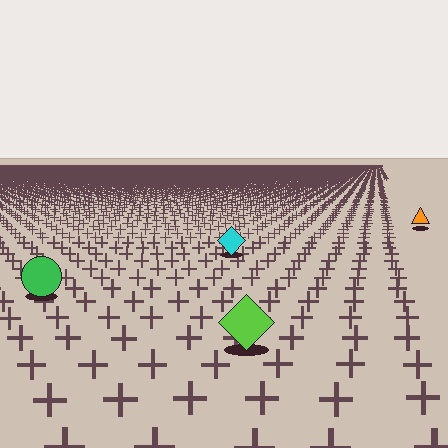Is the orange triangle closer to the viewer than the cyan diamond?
No. The cyan diamond is closer — you can tell from the texture gradient: the ground texture is coarser near it.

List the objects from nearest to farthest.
From nearest to farthest: the lime diamond, the green circle, the cyan diamond, the orange triangle.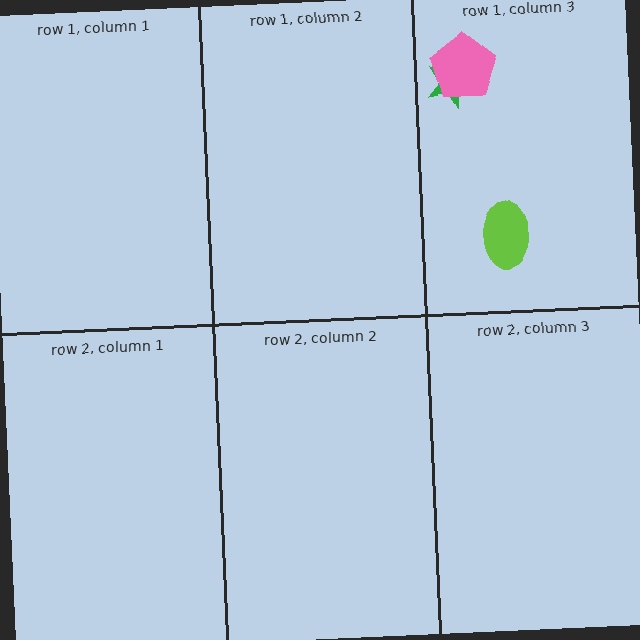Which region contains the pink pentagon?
The row 1, column 3 region.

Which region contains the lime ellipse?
The row 1, column 3 region.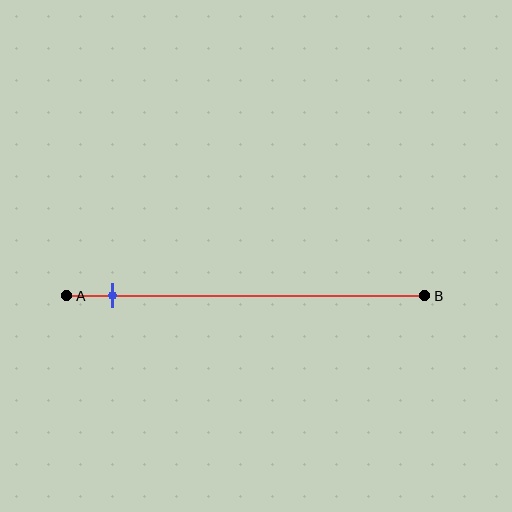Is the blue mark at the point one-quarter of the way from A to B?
No, the mark is at about 15% from A, not at the 25% one-quarter point.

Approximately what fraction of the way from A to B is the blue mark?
The blue mark is approximately 15% of the way from A to B.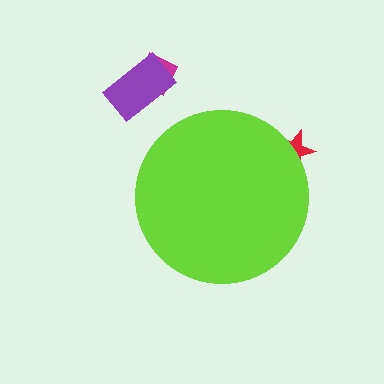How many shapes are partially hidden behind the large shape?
1 shape is partially hidden.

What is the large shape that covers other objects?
A lime circle.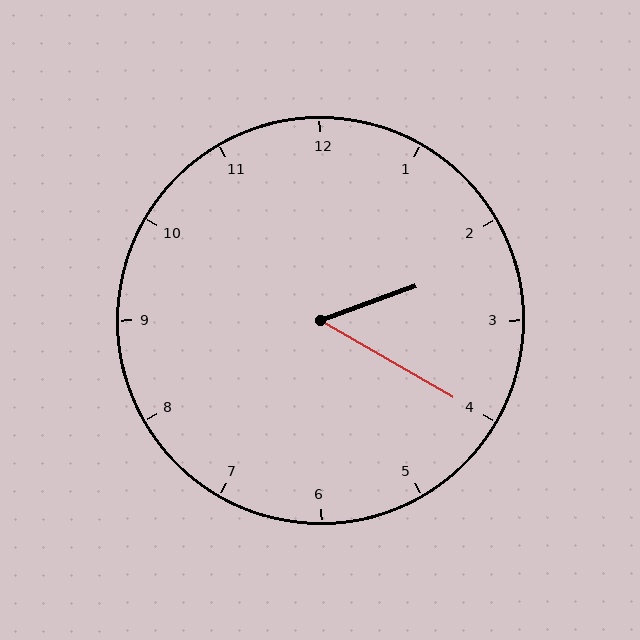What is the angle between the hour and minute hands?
Approximately 50 degrees.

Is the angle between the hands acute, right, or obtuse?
It is acute.